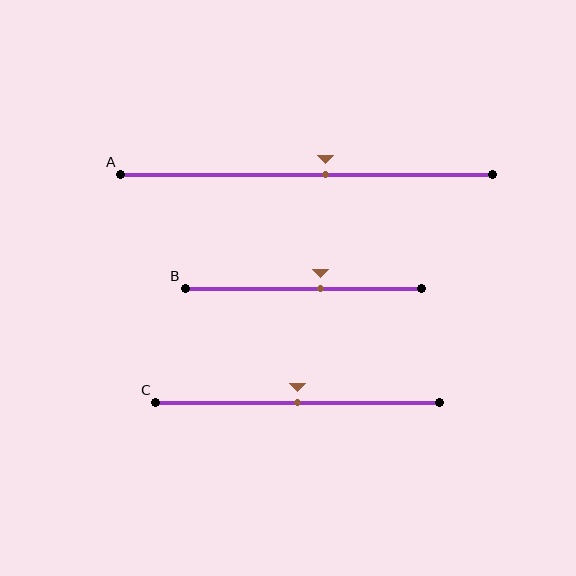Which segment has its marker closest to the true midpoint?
Segment C has its marker closest to the true midpoint.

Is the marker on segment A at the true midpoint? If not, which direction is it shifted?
No, the marker on segment A is shifted to the right by about 5% of the segment length.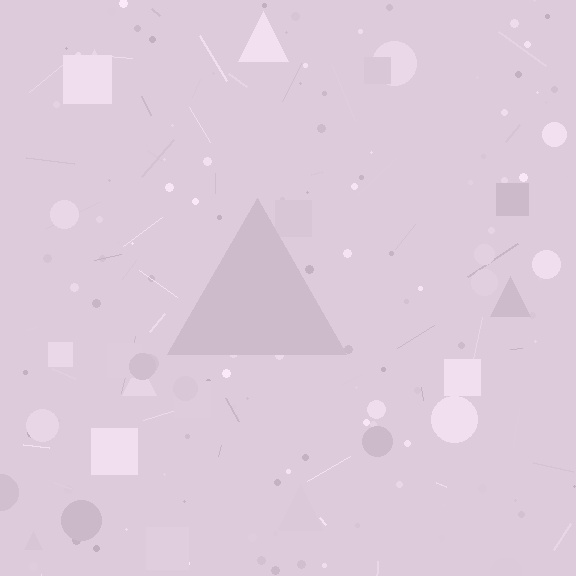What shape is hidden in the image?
A triangle is hidden in the image.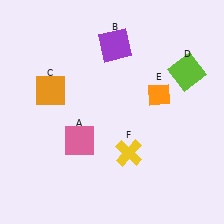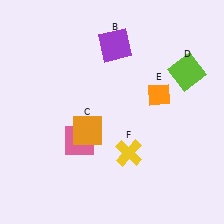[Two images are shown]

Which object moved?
The orange square (C) moved down.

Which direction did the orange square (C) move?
The orange square (C) moved down.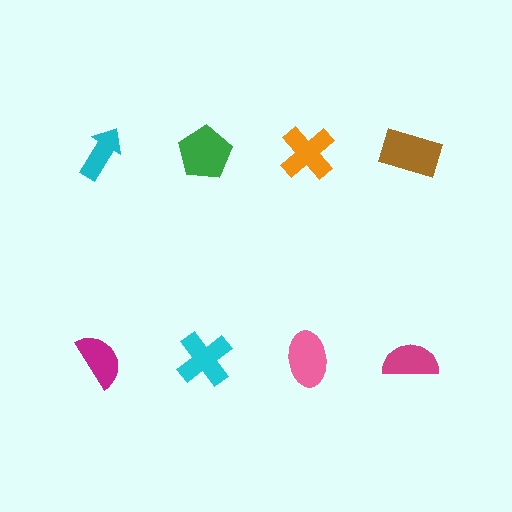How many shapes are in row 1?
4 shapes.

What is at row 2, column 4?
A magenta semicircle.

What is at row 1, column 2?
A green pentagon.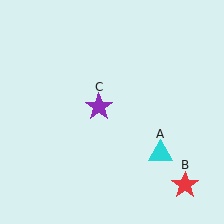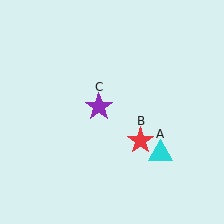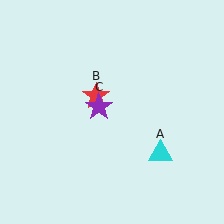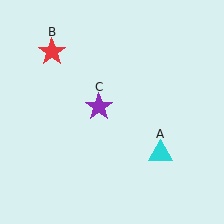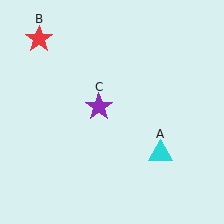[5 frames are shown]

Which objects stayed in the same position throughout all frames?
Cyan triangle (object A) and purple star (object C) remained stationary.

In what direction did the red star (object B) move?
The red star (object B) moved up and to the left.